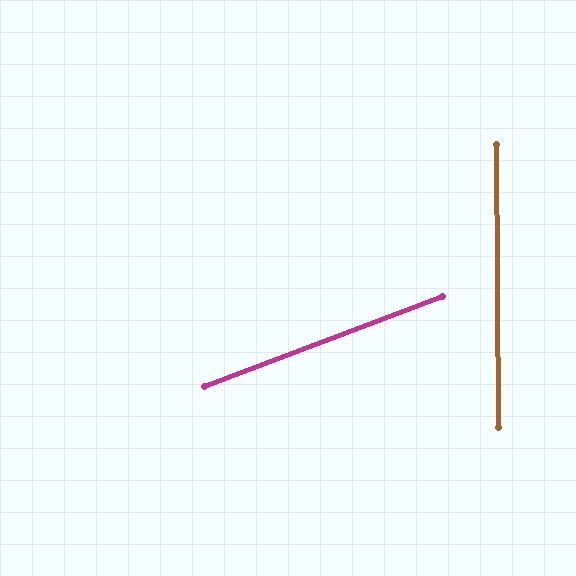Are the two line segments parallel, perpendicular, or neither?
Neither parallel nor perpendicular — they differ by about 70°.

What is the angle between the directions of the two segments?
Approximately 70 degrees.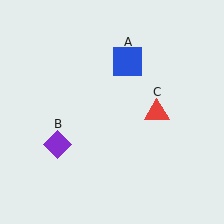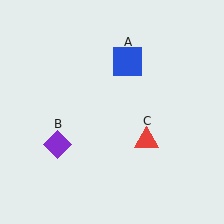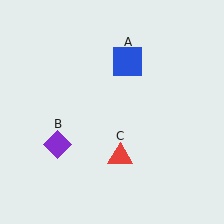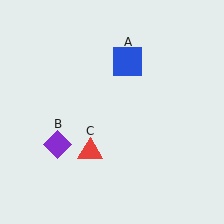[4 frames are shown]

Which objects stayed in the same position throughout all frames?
Blue square (object A) and purple diamond (object B) remained stationary.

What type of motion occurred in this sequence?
The red triangle (object C) rotated clockwise around the center of the scene.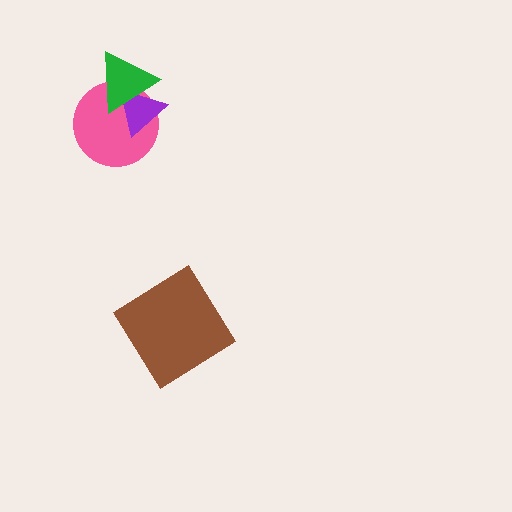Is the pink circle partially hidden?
Yes, it is partially covered by another shape.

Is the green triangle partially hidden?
No, no other shape covers it.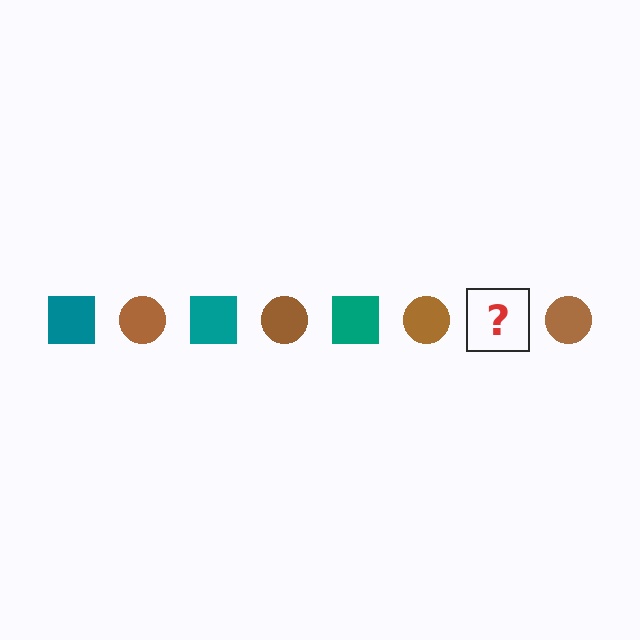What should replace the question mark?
The question mark should be replaced with a teal square.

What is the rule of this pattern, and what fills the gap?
The rule is that the pattern alternates between teal square and brown circle. The gap should be filled with a teal square.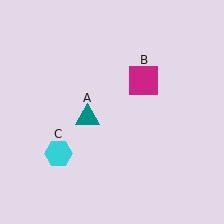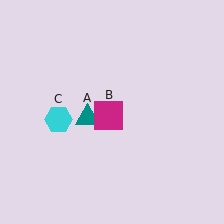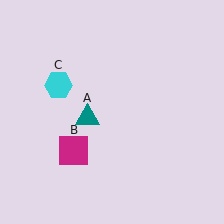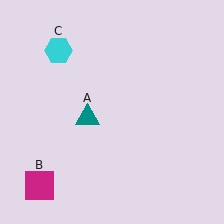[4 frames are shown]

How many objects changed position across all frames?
2 objects changed position: magenta square (object B), cyan hexagon (object C).